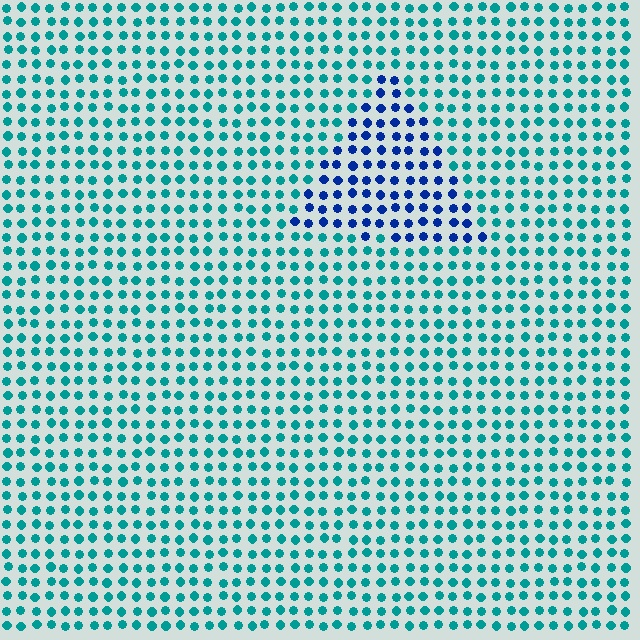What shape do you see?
I see a triangle.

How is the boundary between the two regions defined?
The boundary is defined purely by a slight shift in hue (about 46 degrees). Spacing, size, and orientation are identical on both sides.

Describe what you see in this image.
The image is filled with small teal elements in a uniform arrangement. A triangle-shaped region is visible where the elements are tinted to a slightly different hue, forming a subtle color boundary.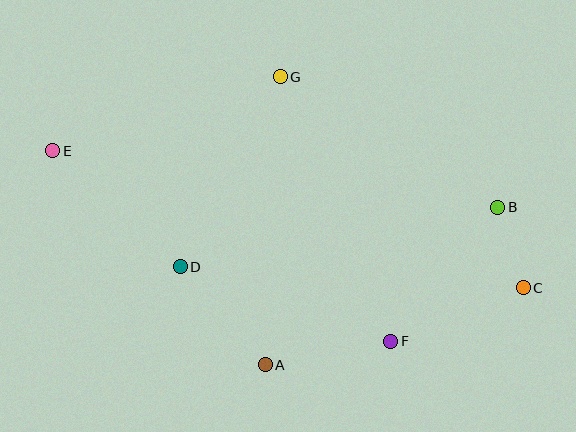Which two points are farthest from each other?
Points C and E are farthest from each other.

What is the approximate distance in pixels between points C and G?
The distance between C and G is approximately 322 pixels.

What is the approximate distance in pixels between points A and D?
The distance between A and D is approximately 130 pixels.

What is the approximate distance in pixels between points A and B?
The distance between A and B is approximately 281 pixels.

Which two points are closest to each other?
Points B and C are closest to each other.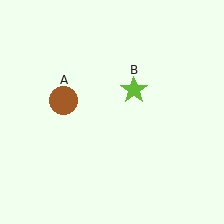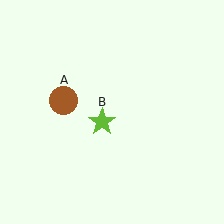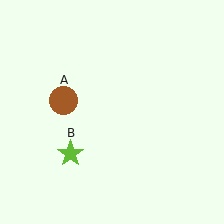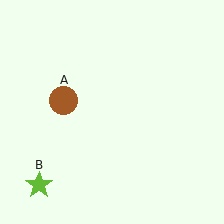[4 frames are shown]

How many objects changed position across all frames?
1 object changed position: lime star (object B).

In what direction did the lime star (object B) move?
The lime star (object B) moved down and to the left.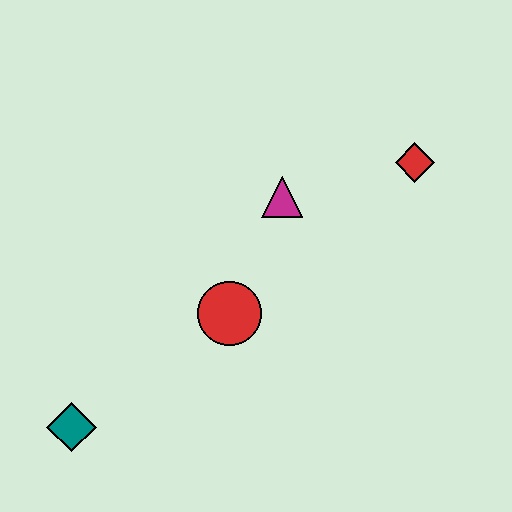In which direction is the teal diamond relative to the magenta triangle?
The teal diamond is below the magenta triangle.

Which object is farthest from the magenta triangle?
The teal diamond is farthest from the magenta triangle.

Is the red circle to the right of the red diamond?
No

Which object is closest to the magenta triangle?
The red circle is closest to the magenta triangle.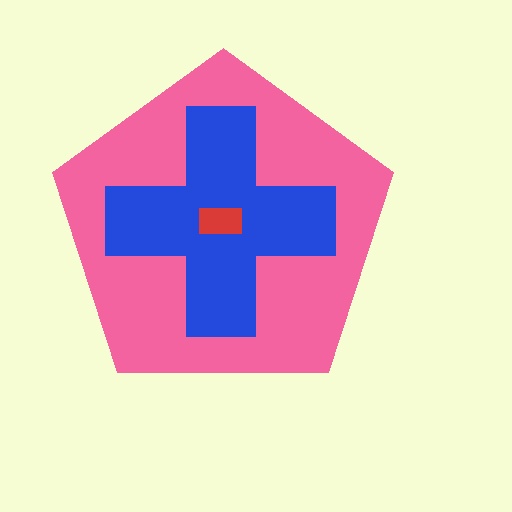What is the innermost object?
The red rectangle.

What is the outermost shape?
The pink pentagon.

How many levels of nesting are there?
3.